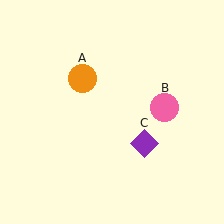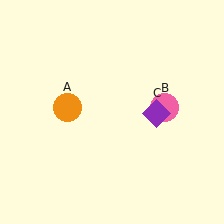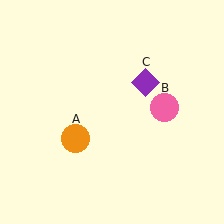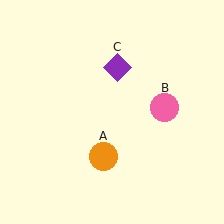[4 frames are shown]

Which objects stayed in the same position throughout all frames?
Pink circle (object B) remained stationary.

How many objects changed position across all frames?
2 objects changed position: orange circle (object A), purple diamond (object C).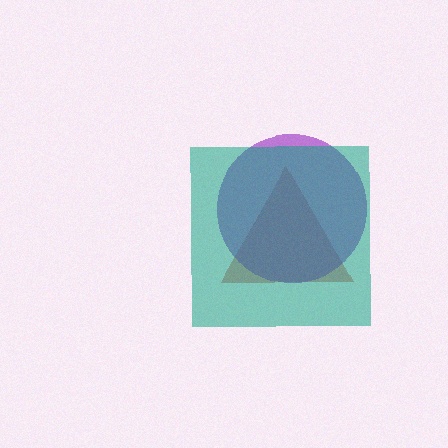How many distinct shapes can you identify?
There are 3 distinct shapes: a red triangle, a purple circle, a teal square.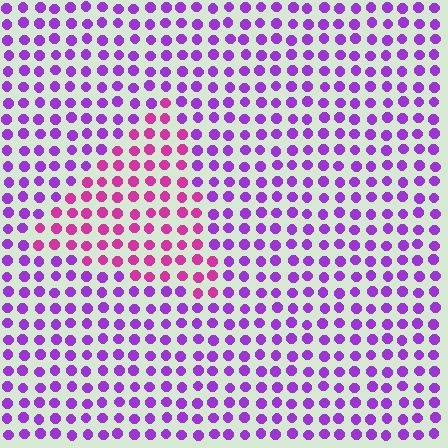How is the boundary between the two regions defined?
The boundary is defined purely by a slight shift in hue (about 39 degrees). Spacing, size, and orientation are identical on both sides.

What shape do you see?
I see a triangle.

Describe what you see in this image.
The image is filled with small purple elements in a uniform arrangement. A triangle-shaped region is visible where the elements are tinted to a slightly different hue, forming a subtle color boundary.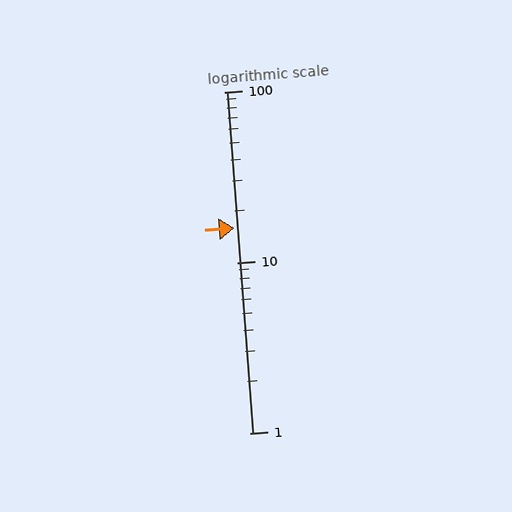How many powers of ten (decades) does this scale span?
The scale spans 2 decades, from 1 to 100.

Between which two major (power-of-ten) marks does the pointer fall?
The pointer is between 10 and 100.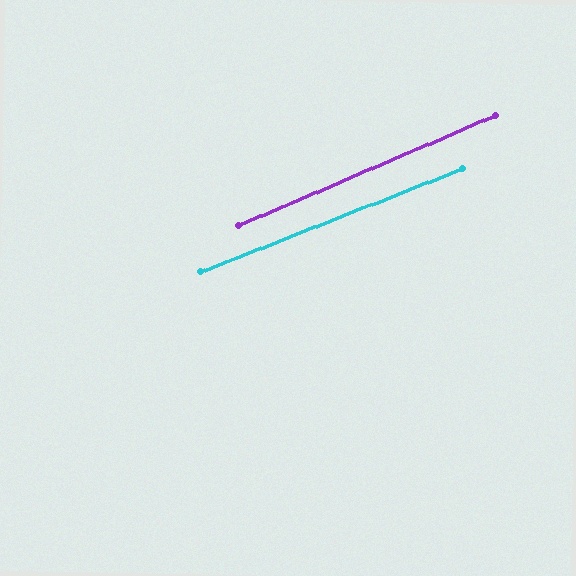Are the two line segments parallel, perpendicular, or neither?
Parallel — their directions differ by only 1.4°.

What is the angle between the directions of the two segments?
Approximately 1 degree.